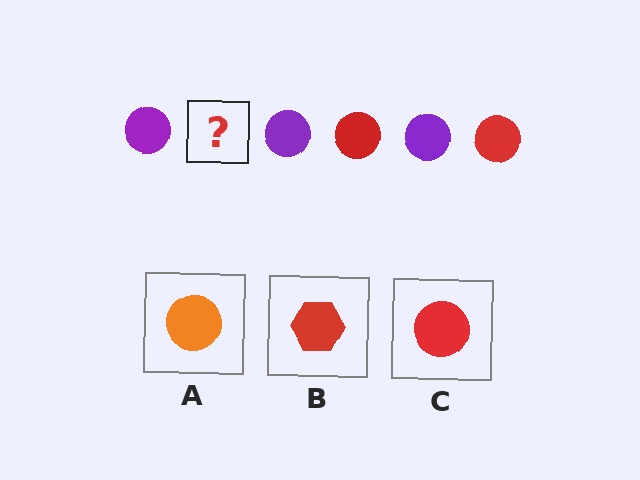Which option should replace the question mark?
Option C.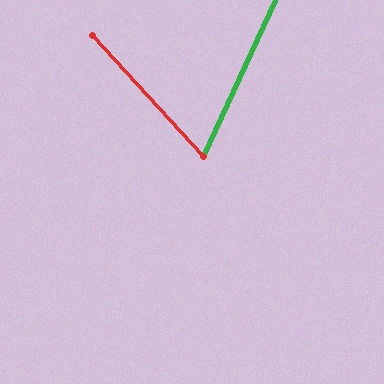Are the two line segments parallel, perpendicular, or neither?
Neither parallel nor perpendicular — they differ by about 67°.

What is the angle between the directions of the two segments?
Approximately 67 degrees.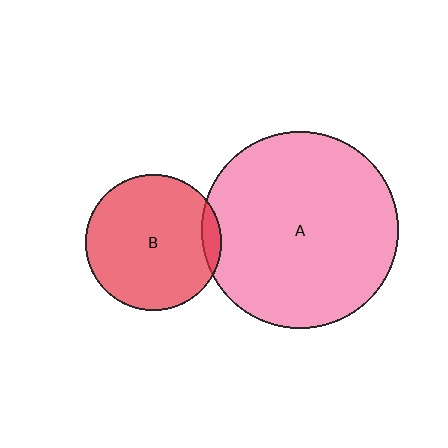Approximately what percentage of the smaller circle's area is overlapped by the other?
Approximately 5%.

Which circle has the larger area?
Circle A (pink).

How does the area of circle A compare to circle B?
Approximately 2.1 times.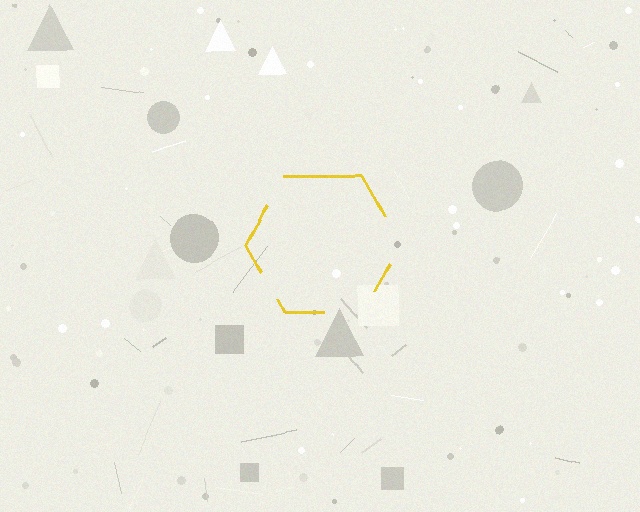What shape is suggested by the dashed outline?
The dashed outline suggests a hexagon.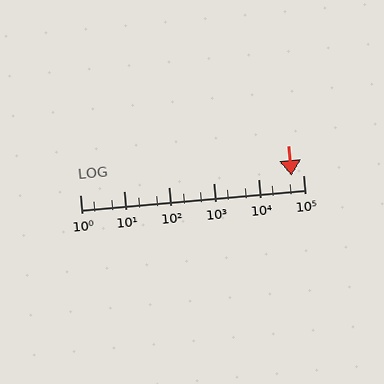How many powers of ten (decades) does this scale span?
The scale spans 5 decades, from 1 to 100000.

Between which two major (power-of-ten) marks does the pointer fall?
The pointer is between 10000 and 100000.